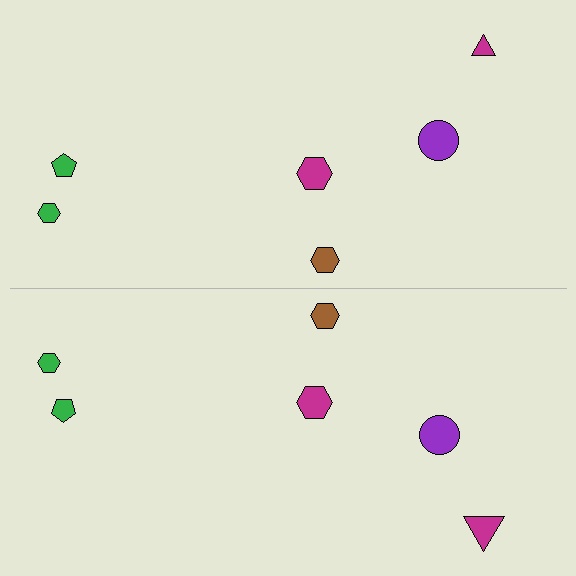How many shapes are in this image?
There are 12 shapes in this image.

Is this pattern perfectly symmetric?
No, the pattern is not perfectly symmetric. The magenta triangle on the bottom side has a different size than its mirror counterpart.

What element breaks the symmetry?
The magenta triangle on the bottom side has a different size than its mirror counterpart.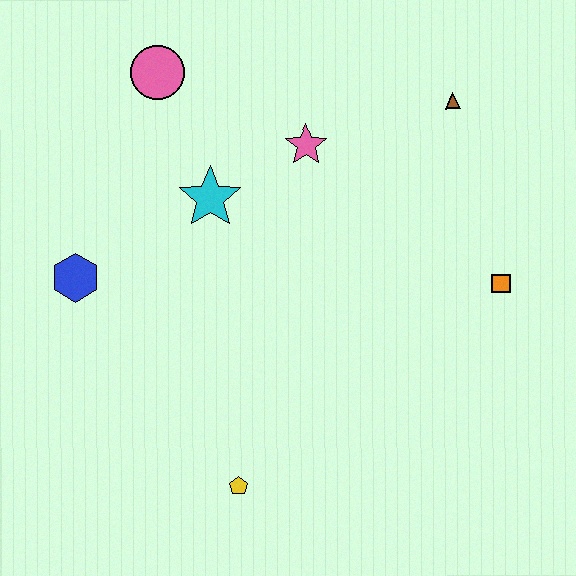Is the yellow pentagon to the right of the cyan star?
Yes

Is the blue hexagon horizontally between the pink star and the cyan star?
No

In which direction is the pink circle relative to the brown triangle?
The pink circle is to the left of the brown triangle.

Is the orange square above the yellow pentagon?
Yes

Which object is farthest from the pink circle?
The yellow pentagon is farthest from the pink circle.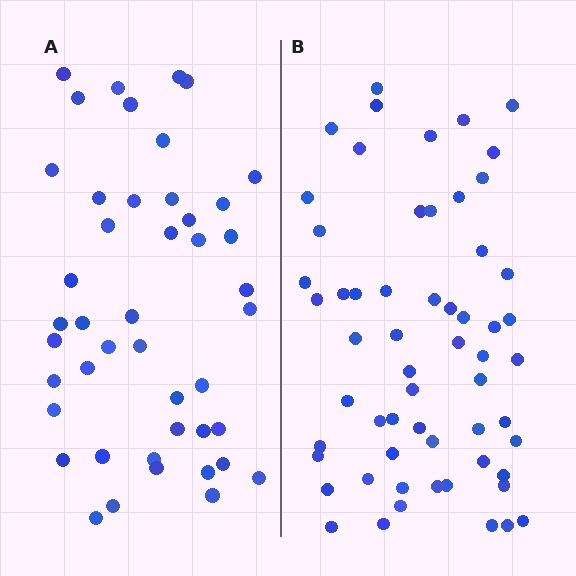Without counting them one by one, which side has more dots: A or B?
Region B (the right region) has more dots.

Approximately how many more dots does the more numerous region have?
Region B has approximately 15 more dots than region A.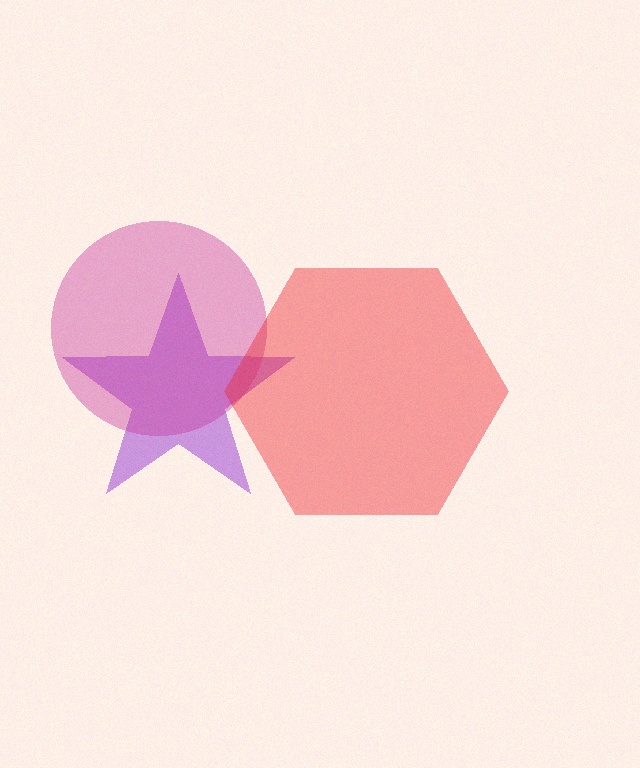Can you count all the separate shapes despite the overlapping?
Yes, there are 3 separate shapes.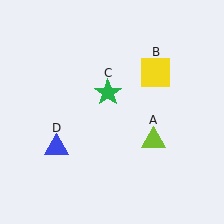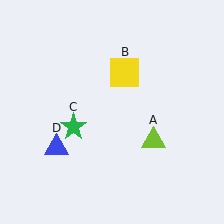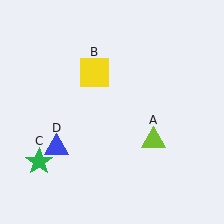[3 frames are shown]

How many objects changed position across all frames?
2 objects changed position: yellow square (object B), green star (object C).